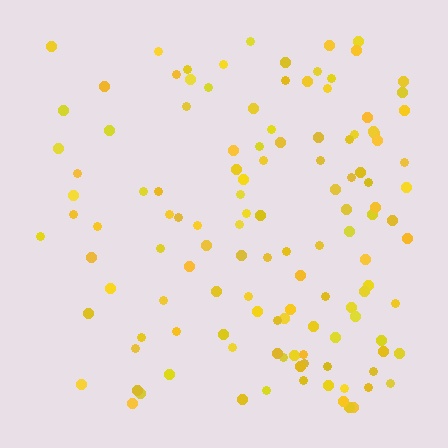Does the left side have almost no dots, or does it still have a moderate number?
Still a moderate number, just noticeably fewer than the right.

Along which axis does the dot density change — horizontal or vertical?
Horizontal.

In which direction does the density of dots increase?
From left to right, with the right side densest.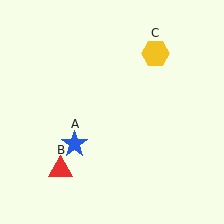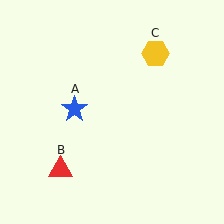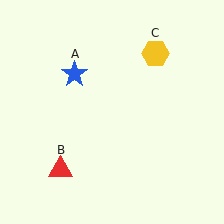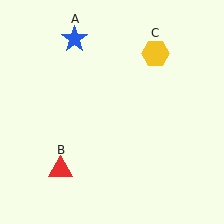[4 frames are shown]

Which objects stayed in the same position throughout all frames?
Red triangle (object B) and yellow hexagon (object C) remained stationary.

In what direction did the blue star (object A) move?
The blue star (object A) moved up.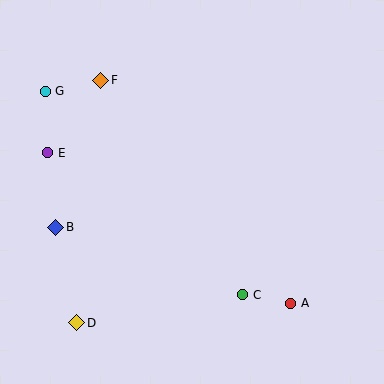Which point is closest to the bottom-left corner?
Point D is closest to the bottom-left corner.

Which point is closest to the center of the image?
Point C at (243, 295) is closest to the center.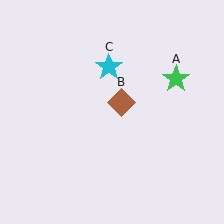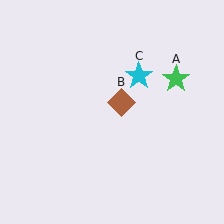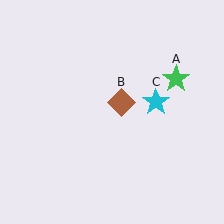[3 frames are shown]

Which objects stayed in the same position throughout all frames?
Green star (object A) and brown diamond (object B) remained stationary.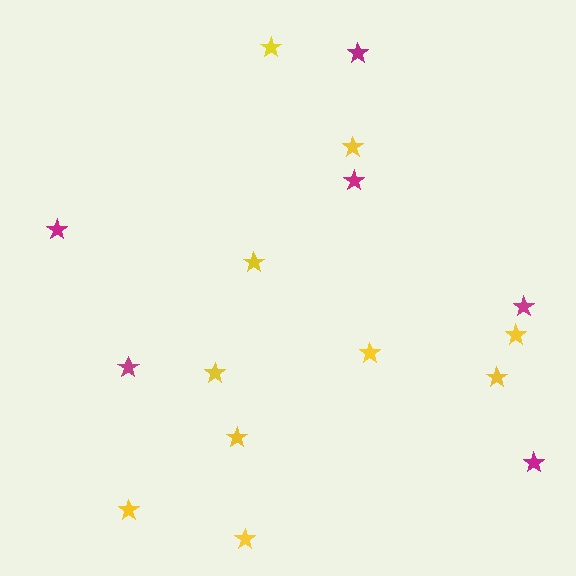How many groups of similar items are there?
There are 2 groups: one group of yellow stars (10) and one group of magenta stars (6).